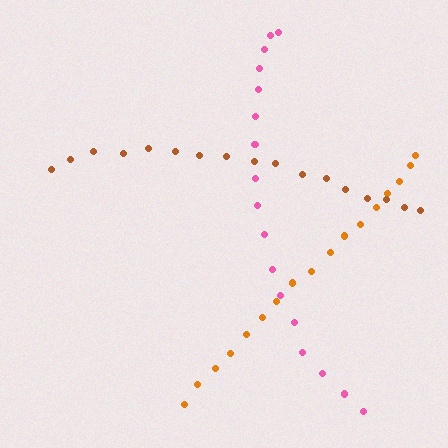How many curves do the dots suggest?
There are 3 distinct paths.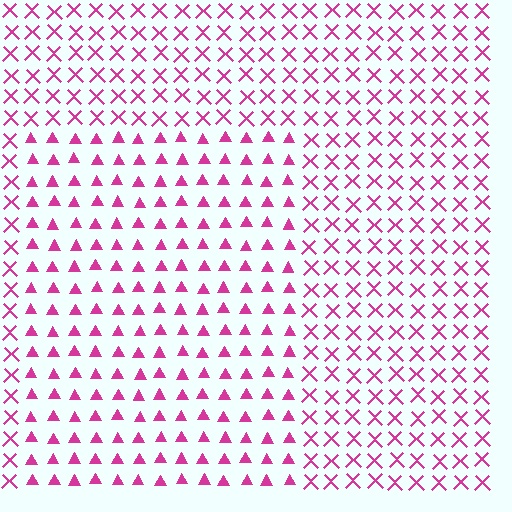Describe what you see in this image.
The image is filled with small magenta elements arranged in a uniform grid. A rectangle-shaped region contains triangles, while the surrounding area contains X marks. The boundary is defined purely by the change in element shape.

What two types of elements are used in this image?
The image uses triangles inside the rectangle region and X marks outside it.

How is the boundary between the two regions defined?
The boundary is defined by a change in element shape: triangles inside vs. X marks outside. All elements share the same color and spacing.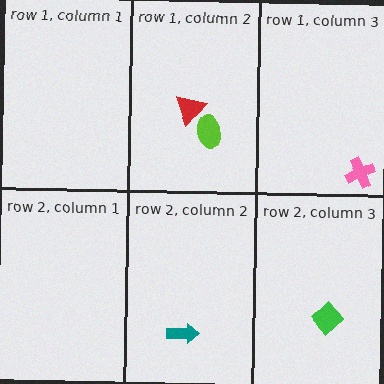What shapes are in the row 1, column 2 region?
The red triangle, the lime ellipse.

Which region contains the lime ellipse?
The row 1, column 2 region.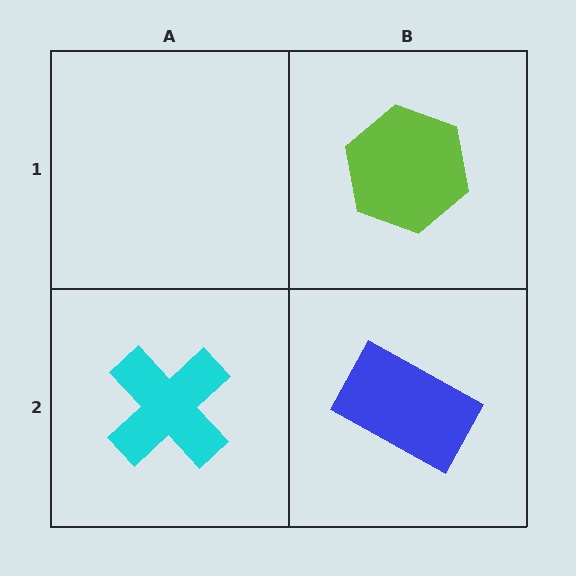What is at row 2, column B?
A blue rectangle.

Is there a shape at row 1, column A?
No, that cell is empty.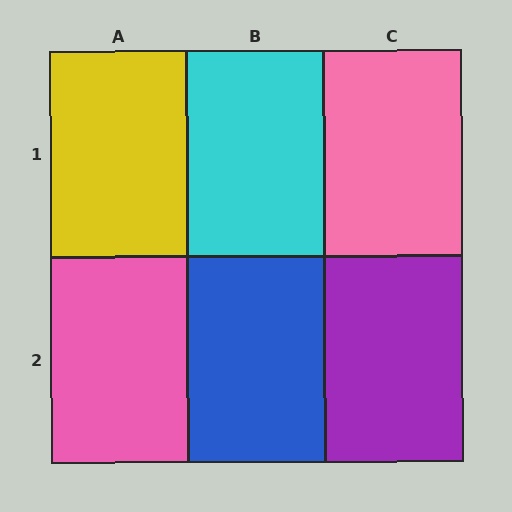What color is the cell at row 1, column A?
Yellow.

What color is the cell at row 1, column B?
Cyan.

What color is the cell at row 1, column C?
Pink.